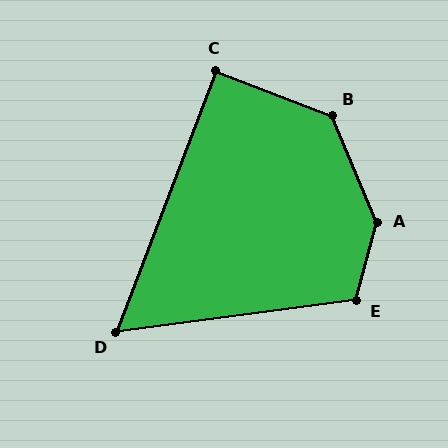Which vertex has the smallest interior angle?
D, at approximately 62 degrees.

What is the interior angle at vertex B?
Approximately 134 degrees (obtuse).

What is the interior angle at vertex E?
Approximately 112 degrees (obtuse).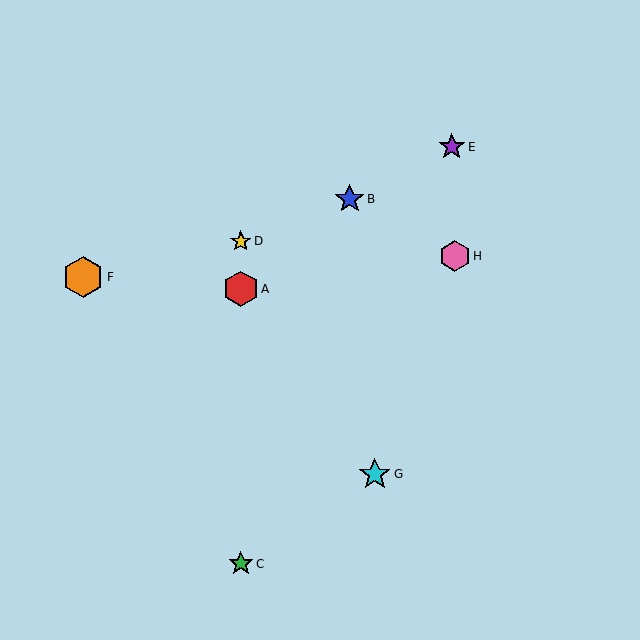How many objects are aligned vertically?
3 objects (A, C, D) are aligned vertically.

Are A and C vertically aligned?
Yes, both are at x≈241.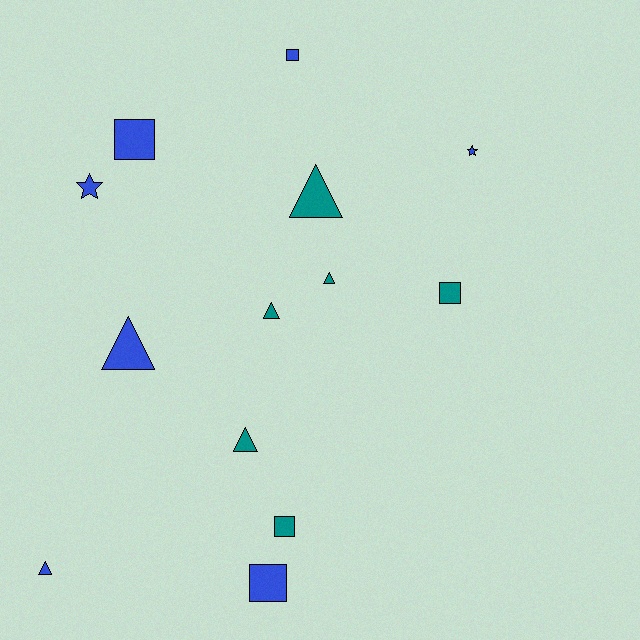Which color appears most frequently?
Blue, with 7 objects.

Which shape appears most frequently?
Triangle, with 6 objects.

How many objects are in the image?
There are 13 objects.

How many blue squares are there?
There are 3 blue squares.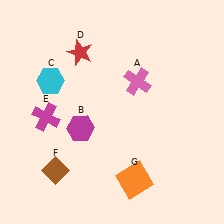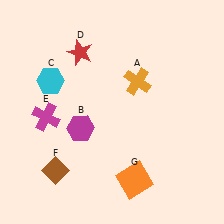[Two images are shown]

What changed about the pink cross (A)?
In Image 1, A is pink. In Image 2, it changed to orange.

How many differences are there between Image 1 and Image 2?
There is 1 difference between the two images.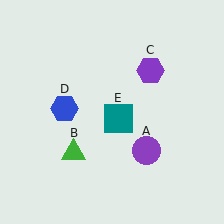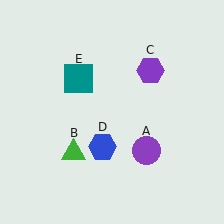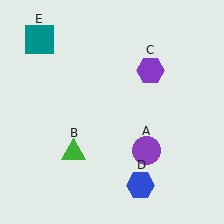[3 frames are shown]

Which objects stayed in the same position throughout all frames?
Purple circle (object A) and green triangle (object B) and purple hexagon (object C) remained stationary.